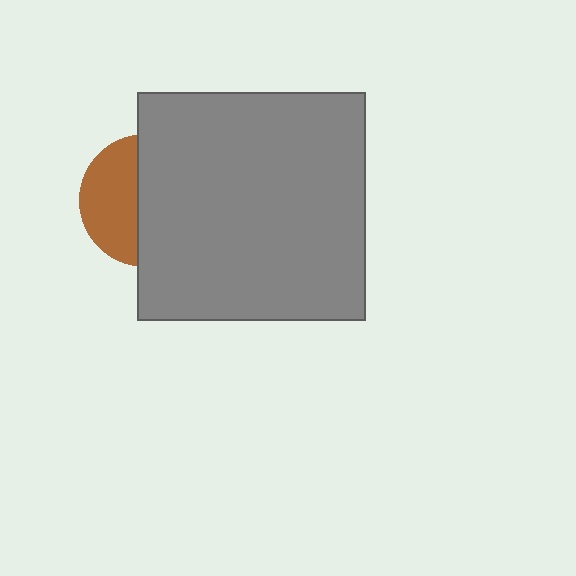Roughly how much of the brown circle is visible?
A small part of it is visible (roughly 42%).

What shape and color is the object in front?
The object in front is a gray square.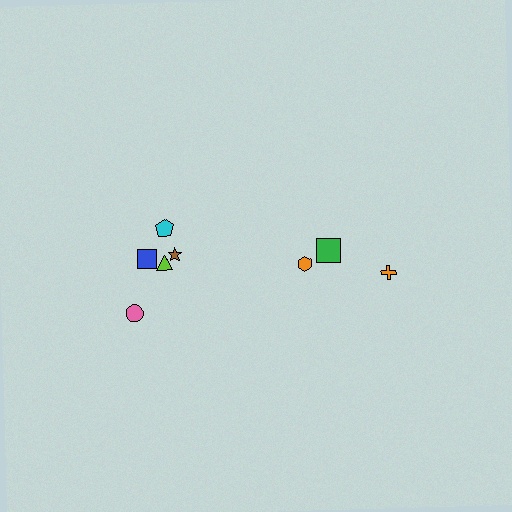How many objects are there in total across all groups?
There are 8 objects.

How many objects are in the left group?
There are 5 objects.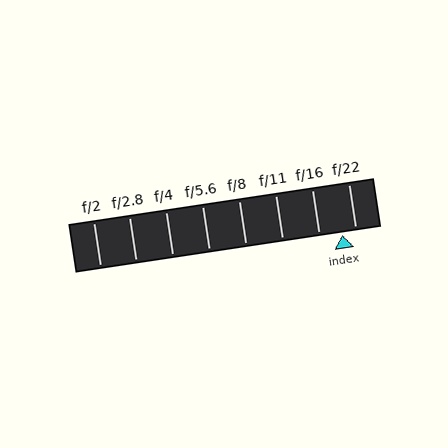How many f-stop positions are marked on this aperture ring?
There are 8 f-stop positions marked.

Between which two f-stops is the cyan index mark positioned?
The index mark is between f/16 and f/22.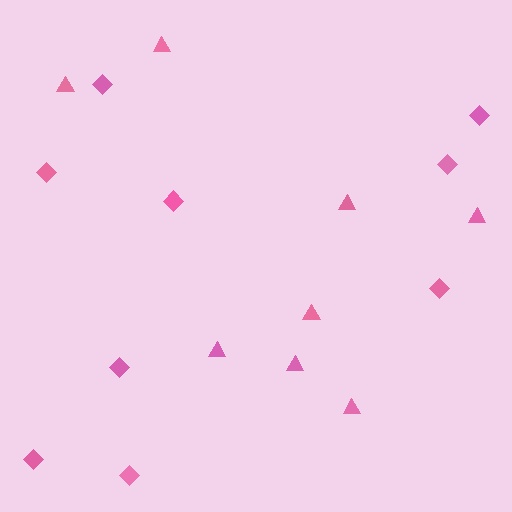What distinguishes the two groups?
There are 2 groups: one group of diamonds (9) and one group of triangles (8).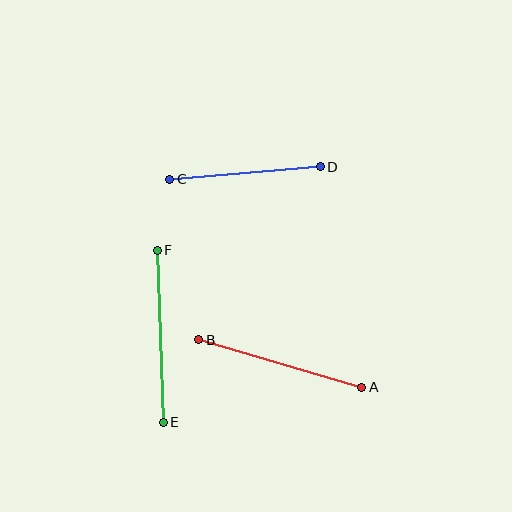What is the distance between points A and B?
The distance is approximately 170 pixels.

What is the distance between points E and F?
The distance is approximately 172 pixels.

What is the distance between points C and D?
The distance is approximately 151 pixels.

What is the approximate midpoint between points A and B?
The midpoint is at approximately (280, 364) pixels.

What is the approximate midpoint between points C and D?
The midpoint is at approximately (245, 173) pixels.